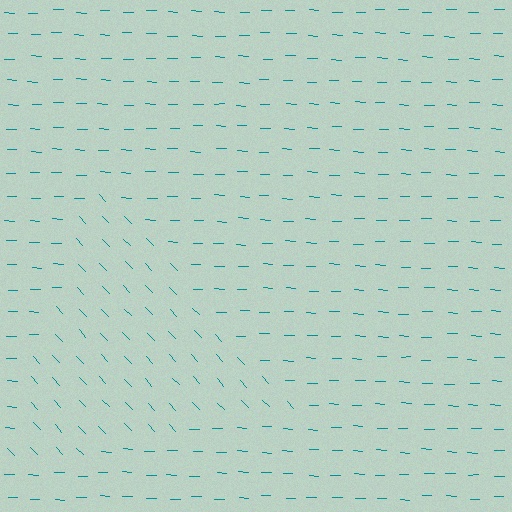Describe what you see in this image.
The image is filled with small teal line segments. A triangle region in the image has lines oriented differently from the surrounding lines, creating a visible texture boundary.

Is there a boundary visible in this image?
Yes, there is a texture boundary formed by a change in line orientation.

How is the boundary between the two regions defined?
The boundary is defined purely by a change in line orientation (approximately 45 degrees difference). All lines are the same color and thickness.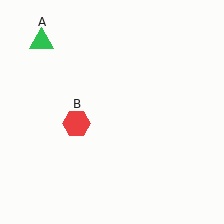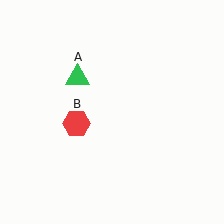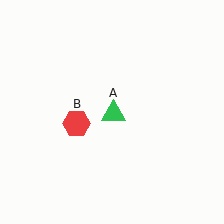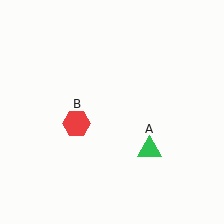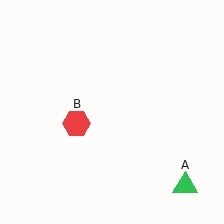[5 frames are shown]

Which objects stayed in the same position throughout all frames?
Red hexagon (object B) remained stationary.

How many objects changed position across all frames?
1 object changed position: green triangle (object A).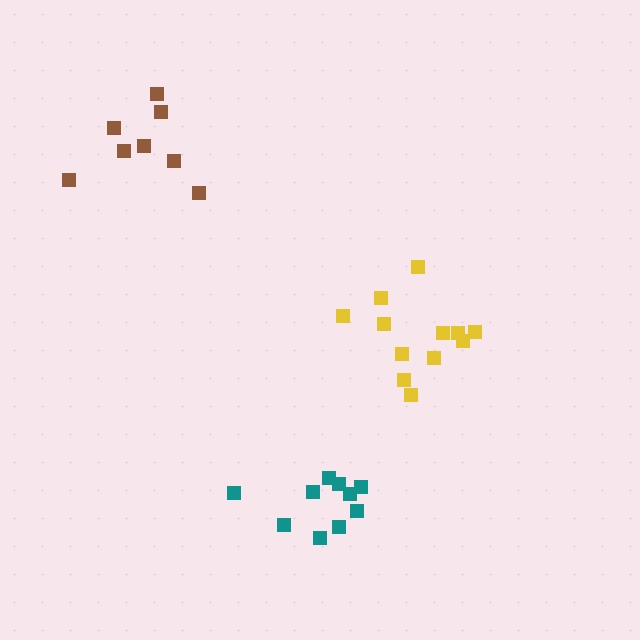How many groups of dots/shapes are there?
There are 3 groups.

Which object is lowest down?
The teal cluster is bottommost.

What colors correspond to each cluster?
The clusters are colored: yellow, brown, teal.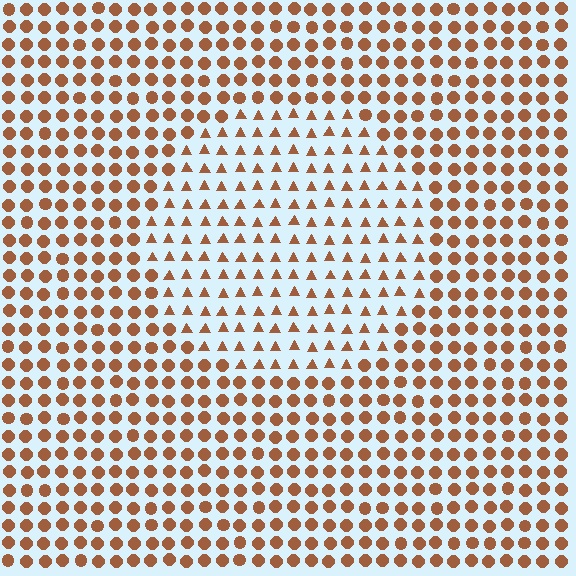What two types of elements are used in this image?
The image uses triangles inside the circle region and circles outside it.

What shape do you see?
I see a circle.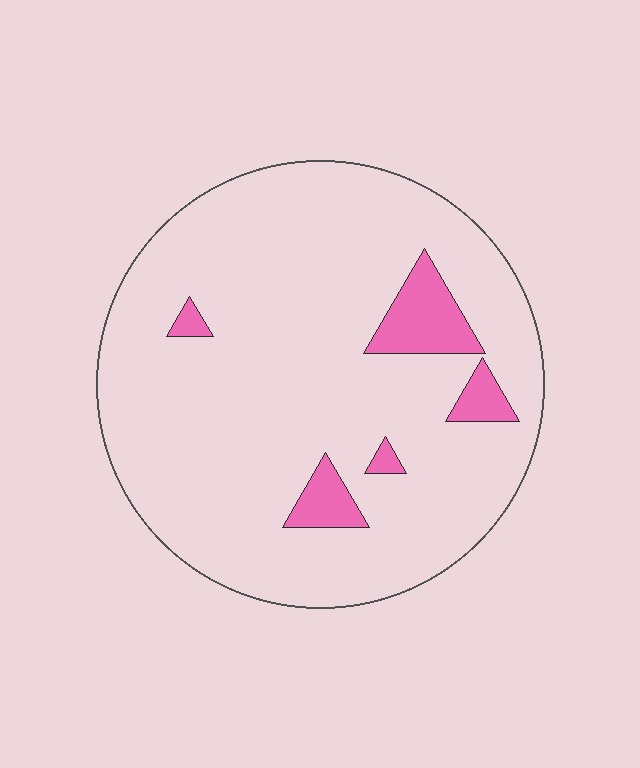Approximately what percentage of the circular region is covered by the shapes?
Approximately 10%.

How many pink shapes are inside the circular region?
5.